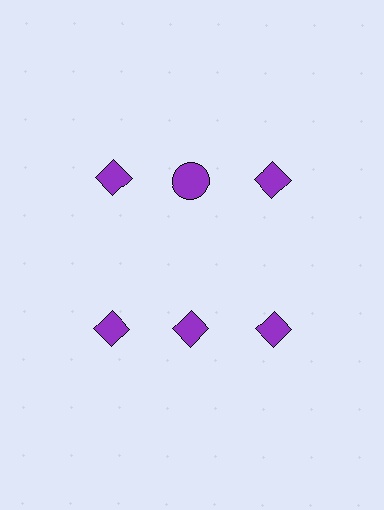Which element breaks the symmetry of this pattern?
The purple circle in the top row, second from left column breaks the symmetry. All other shapes are purple diamonds.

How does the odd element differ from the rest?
It has a different shape: circle instead of diamond.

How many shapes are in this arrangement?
There are 6 shapes arranged in a grid pattern.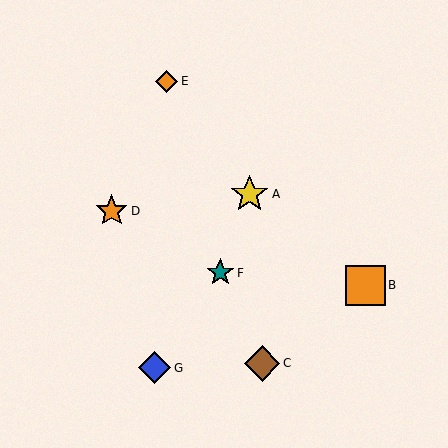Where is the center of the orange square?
The center of the orange square is at (365, 285).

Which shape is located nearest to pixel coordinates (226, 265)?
The teal star (labeled F) at (220, 273) is nearest to that location.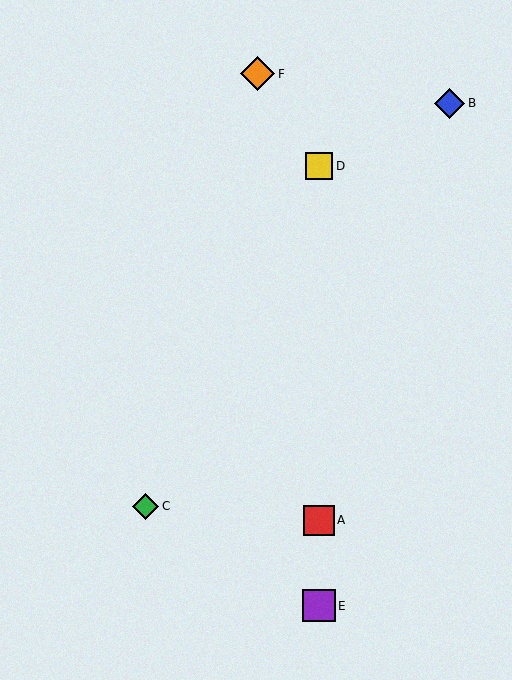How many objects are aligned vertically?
3 objects (A, D, E) are aligned vertically.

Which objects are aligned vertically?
Objects A, D, E are aligned vertically.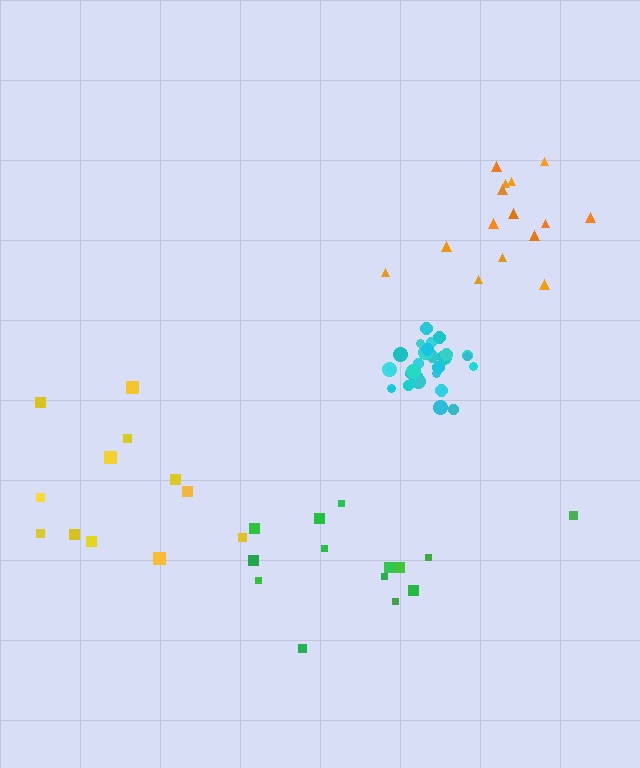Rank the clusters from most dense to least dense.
cyan, orange, green, yellow.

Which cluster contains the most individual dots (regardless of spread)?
Cyan (28).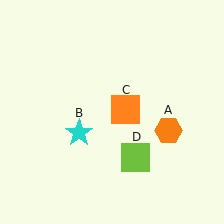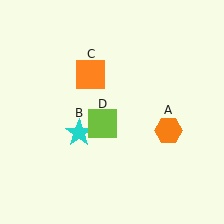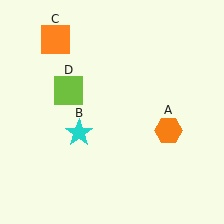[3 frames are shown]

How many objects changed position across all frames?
2 objects changed position: orange square (object C), lime square (object D).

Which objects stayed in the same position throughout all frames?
Orange hexagon (object A) and cyan star (object B) remained stationary.